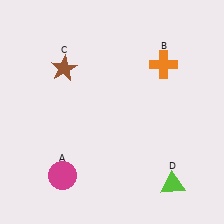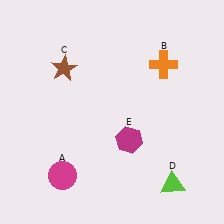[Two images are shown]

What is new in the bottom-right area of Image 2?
A magenta hexagon (E) was added in the bottom-right area of Image 2.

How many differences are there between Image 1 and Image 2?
There is 1 difference between the two images.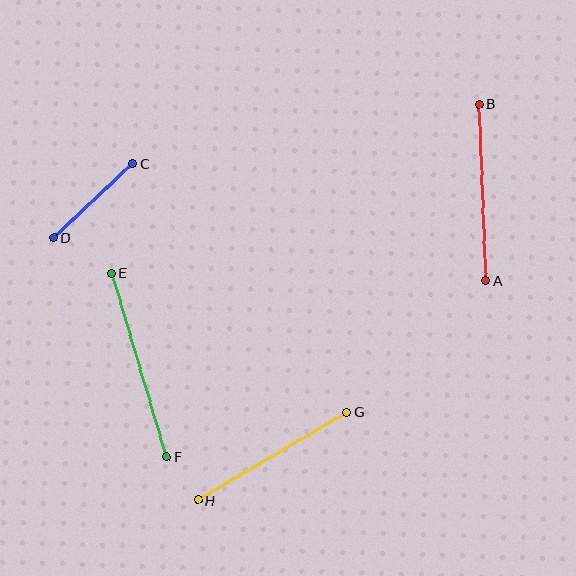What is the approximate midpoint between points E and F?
The midpoint is at approximately (139, 365) pixels.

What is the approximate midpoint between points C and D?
The midpoint is at approximately (93, 201) pixels.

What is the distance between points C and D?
The distance is approximately 109 pixels.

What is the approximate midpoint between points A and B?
The midpoint is at approximately (482, 192) pixels.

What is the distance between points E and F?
The distance is approximately 192 pixels.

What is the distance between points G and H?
The distance is approximately 173 pixels.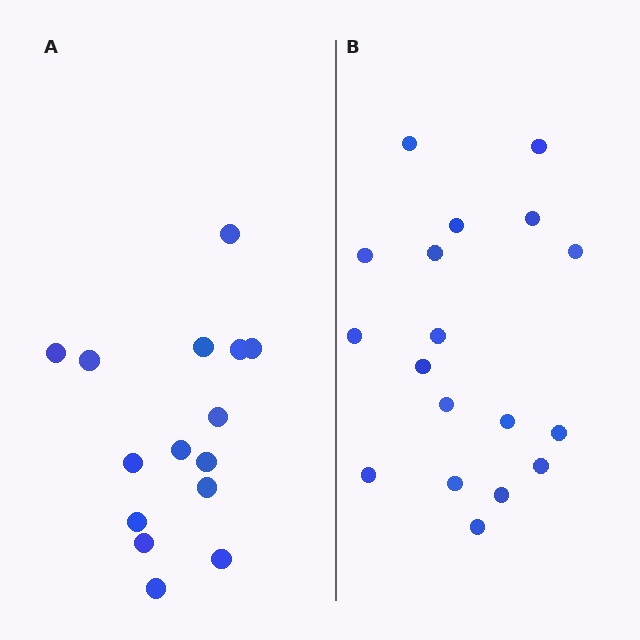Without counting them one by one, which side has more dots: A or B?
Region B (the right region) has more dots.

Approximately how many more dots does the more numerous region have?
Region B has just a few more — roughly 2 or 3 more dots than region A.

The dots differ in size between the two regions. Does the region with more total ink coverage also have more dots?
No. Region A has more total ink coverage because its dots are larger, but region B actually contains more individual dots. Total area can be misleading — the number of items is what matters here.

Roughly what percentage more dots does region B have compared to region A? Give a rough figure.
About 20% more.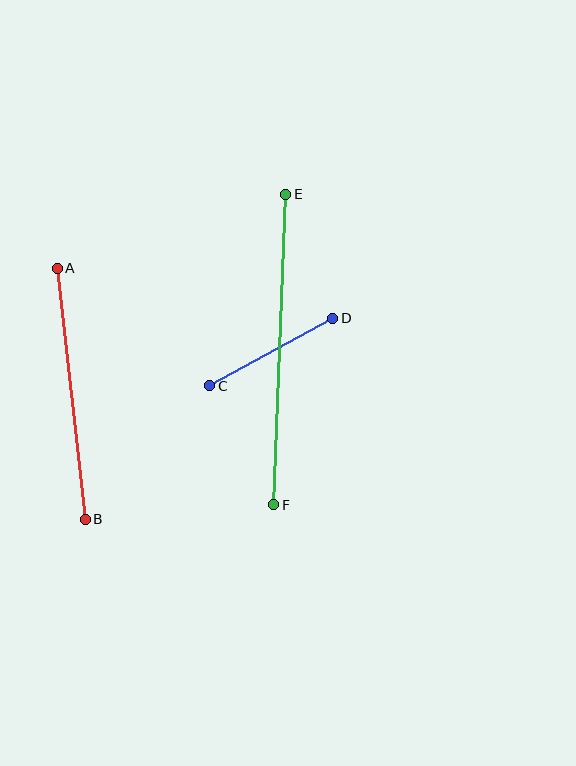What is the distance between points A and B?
The distance is approximately 253 pixels.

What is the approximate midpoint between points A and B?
The midpoint is at approximately (71, 394) pixels.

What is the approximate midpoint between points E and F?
The midpoint is at approximately (280, 350) pixels.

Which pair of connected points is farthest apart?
Points E and F are farthest apart.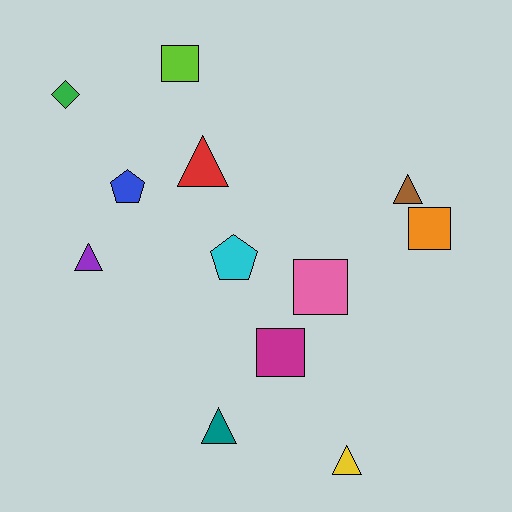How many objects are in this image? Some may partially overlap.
There are 12 objects.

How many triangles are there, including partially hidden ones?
There are 5 triangles.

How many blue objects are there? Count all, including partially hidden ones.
There is 1 blue object.